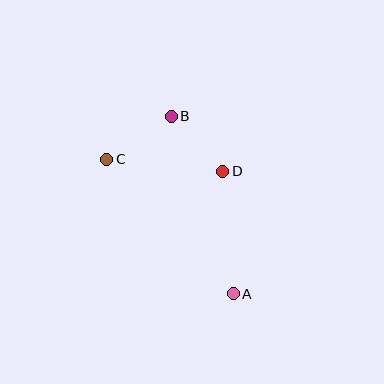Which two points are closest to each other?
Points B and D are closest to each other.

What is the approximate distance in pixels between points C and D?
The distance between C and D is approximately 117 pixels.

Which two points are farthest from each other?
Points A and B are farthest from each other.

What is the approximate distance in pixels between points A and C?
The distance between A and C is approximately 185 pixels.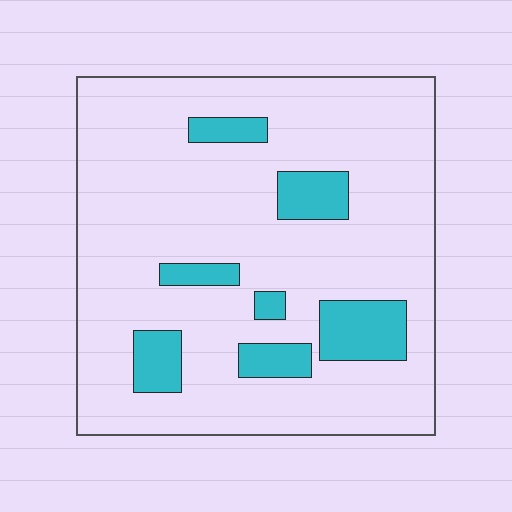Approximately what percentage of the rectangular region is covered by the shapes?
Approximately 15%.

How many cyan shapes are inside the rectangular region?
7.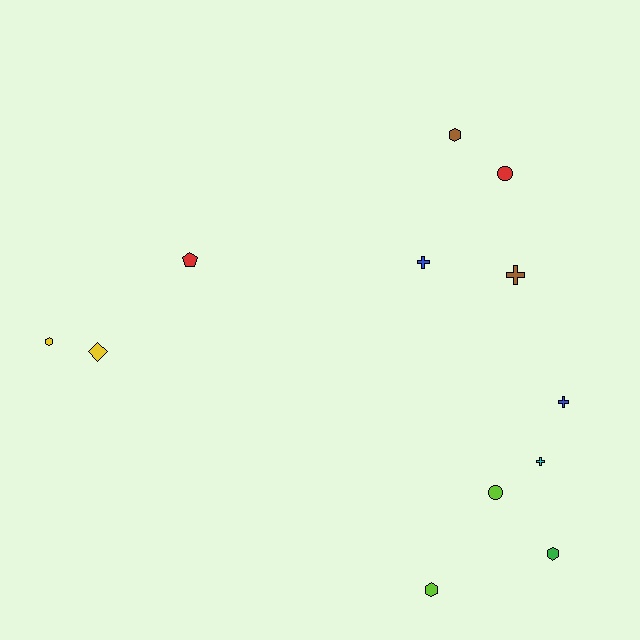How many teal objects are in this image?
There are no teal objects.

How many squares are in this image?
There are no squares.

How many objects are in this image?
There are 12 objects.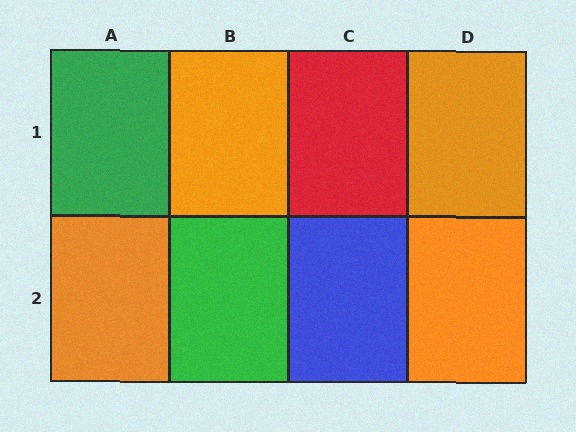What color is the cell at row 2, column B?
Green.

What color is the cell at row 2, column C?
Blue.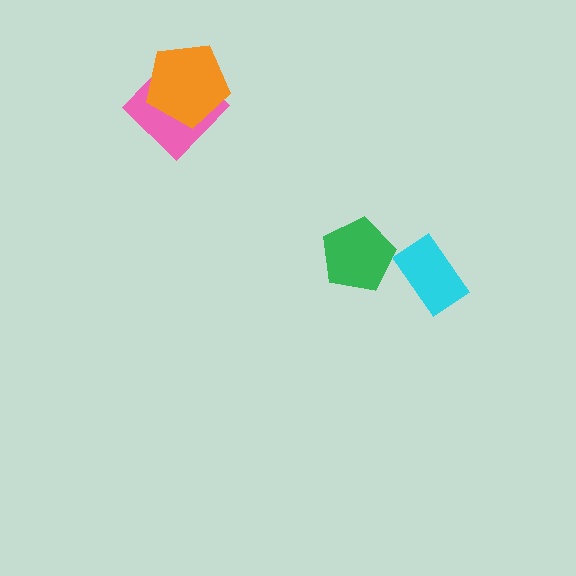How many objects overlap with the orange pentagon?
1 object overlaps with the orange pentagon.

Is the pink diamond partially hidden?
Yes, it is partially covered by another shape.